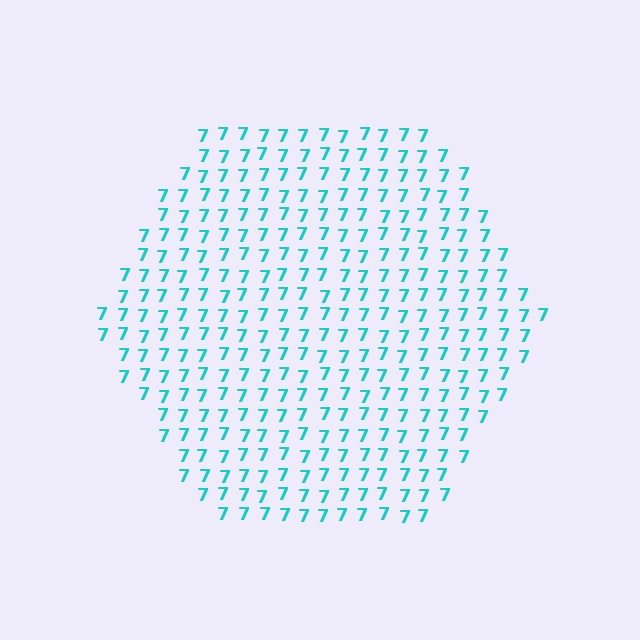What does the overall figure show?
The overall figure shows a hexagon.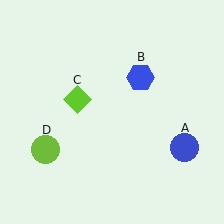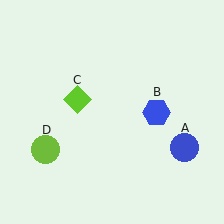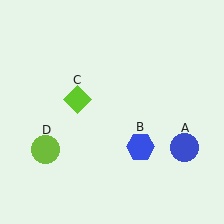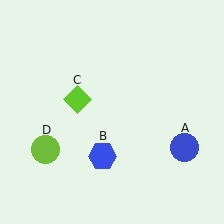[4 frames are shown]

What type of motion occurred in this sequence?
The blue hexagon (object B) rotated clockwise around the center of the scene.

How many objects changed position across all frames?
1 object changed position: blue hexagon (object B).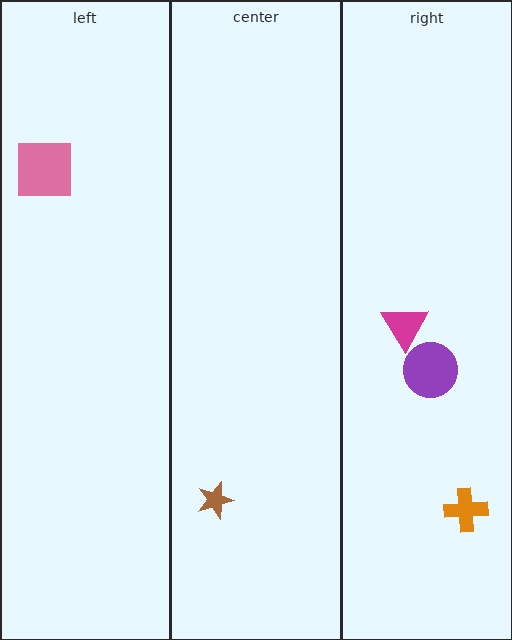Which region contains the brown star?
The center region.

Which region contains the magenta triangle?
The right region.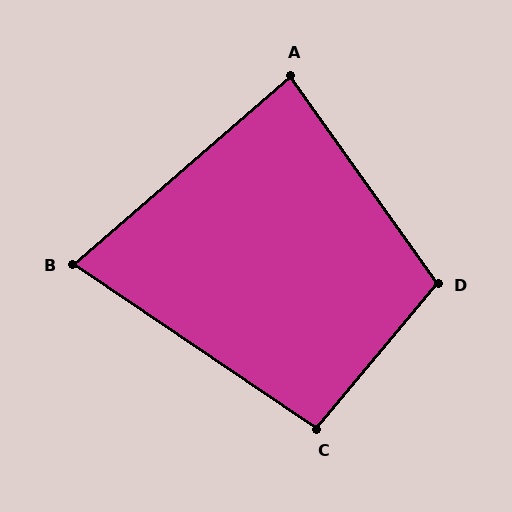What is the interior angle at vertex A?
Approximately 84 degrees (acute).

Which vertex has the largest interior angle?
D, at approximately 105 degrees.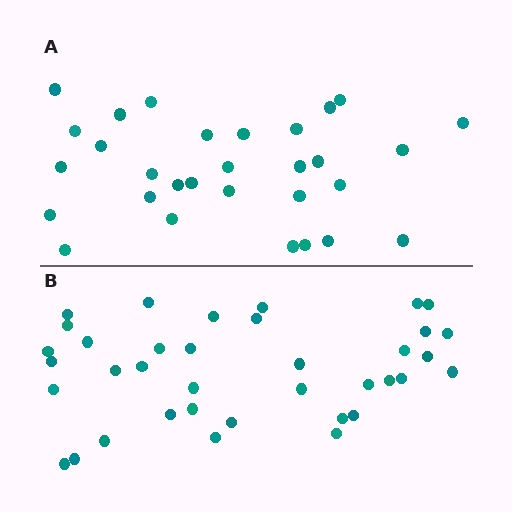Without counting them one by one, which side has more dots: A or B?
Region B (the bottom region) has more dots.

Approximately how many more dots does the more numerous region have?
Region B has roughly 8 or so more dots than region A.